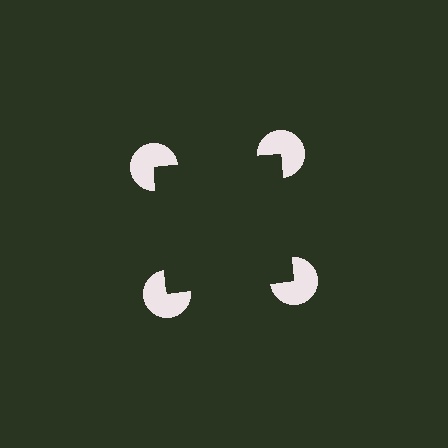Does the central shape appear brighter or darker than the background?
It typically appears slightly darker than the background, even though no actual brightness change is drawn.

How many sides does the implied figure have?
4 sides.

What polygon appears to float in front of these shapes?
An illusory square — its edges are inferred from the aligned wedge cuts in the pac-man discs, not physically drawn.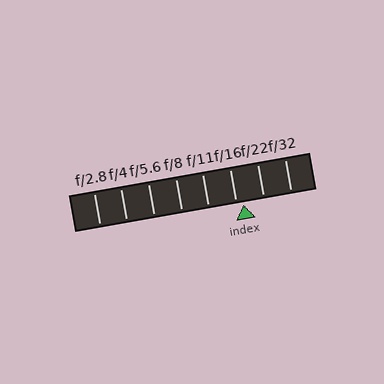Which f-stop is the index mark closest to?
The index mark is closest to f/16.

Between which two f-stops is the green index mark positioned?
The index mark is between f/16 and f/22.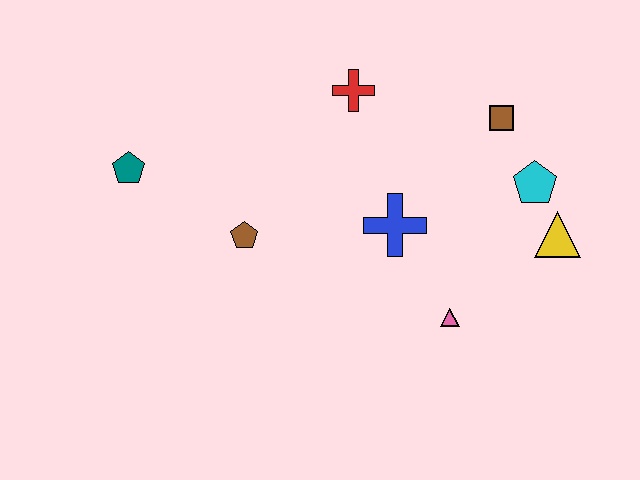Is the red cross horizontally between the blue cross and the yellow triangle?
No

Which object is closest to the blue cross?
The pink triangle is closest to the blue cross.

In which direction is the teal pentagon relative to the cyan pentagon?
The teal pentagon is to the left of the cyan pentagon.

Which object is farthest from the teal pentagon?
The yellow triangle is farthest from the teal pentagon.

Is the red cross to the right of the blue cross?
No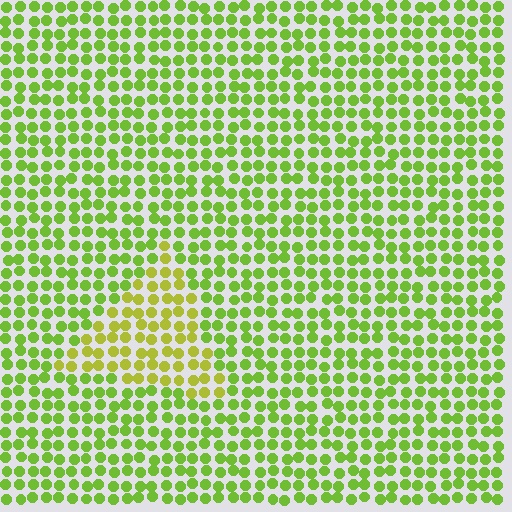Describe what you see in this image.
The image is filled with small lime elements in a uniform arrangement. A triangle-shaped region is visible where the elements are tinted to a slightly different hue, forming a subtle color boundary.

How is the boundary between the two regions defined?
The boundary is defined purely by a slight shift in hue (about 27 degrees). Spacing, size, and orientation are identical on both sides.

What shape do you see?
I see a triangle.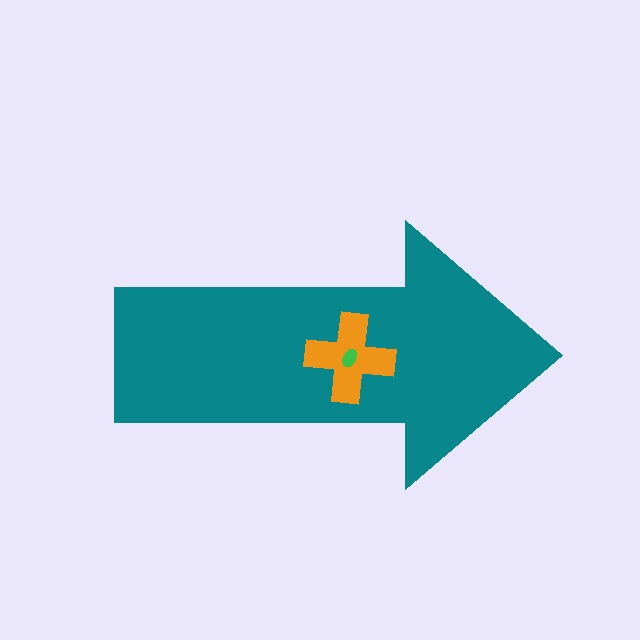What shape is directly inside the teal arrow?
The orange cross.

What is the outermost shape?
The teal arrow.